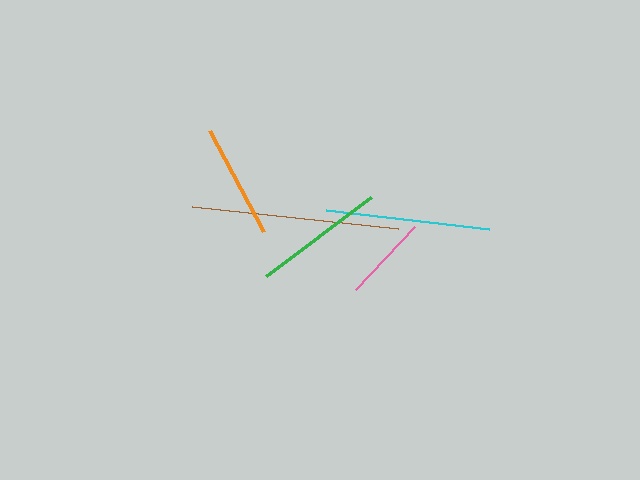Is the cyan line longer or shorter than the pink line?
The cyan line is longer than the pink line.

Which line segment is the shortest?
The pink line is the shortest at approximately 87 pixels.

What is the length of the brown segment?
The brown segment is approximately 207 pixels long.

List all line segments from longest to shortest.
From longest to shortest: brown, cyan, green, orange, pink.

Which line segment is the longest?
The brown line is the longest at approximately 207 pixels.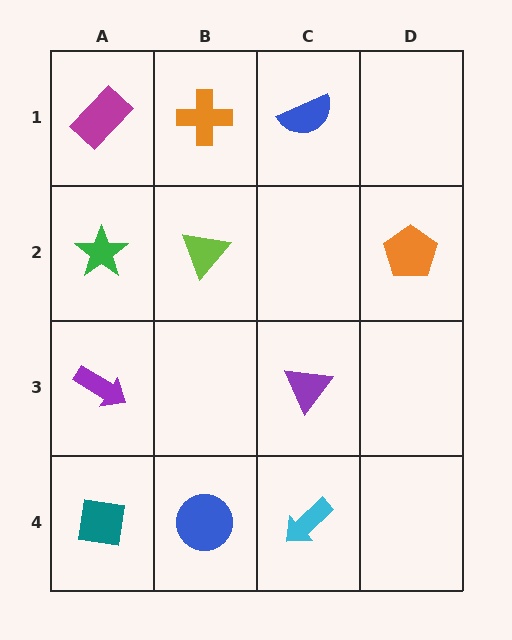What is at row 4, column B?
A blue circle.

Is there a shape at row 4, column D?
No, that cell is empty.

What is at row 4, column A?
A teal square.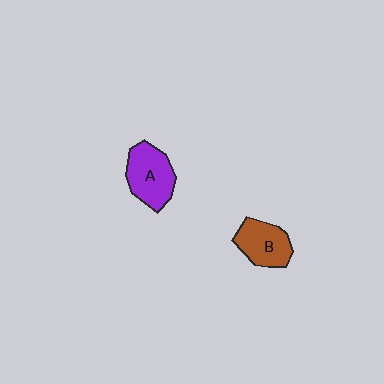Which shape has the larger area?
Shape A (purple).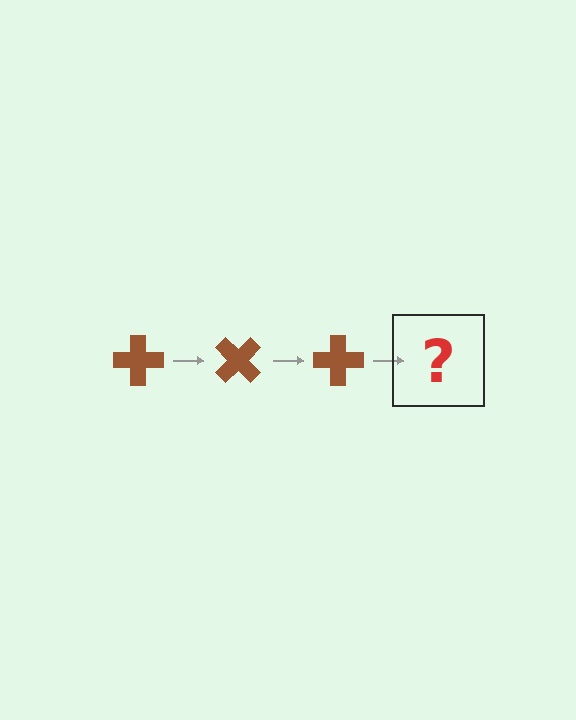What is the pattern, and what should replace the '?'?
The pattern is that the cross rotates 45 degrees each step. The '?' should be a brown cross rotated 135 degrees.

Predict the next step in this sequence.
The next step is a brown cross rotated 135 degrees.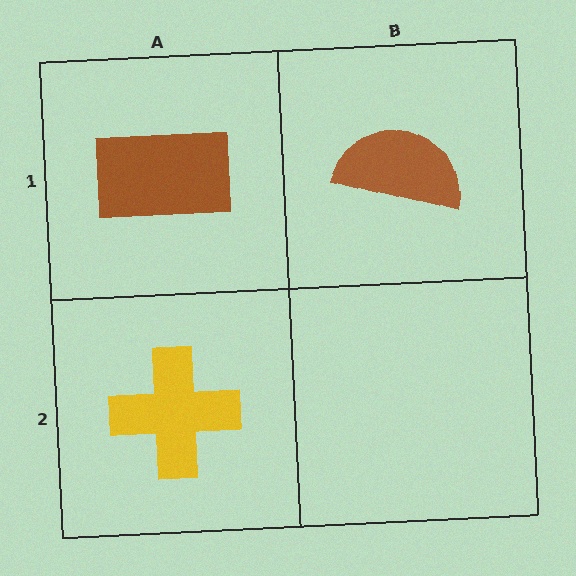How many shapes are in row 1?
2 shapes.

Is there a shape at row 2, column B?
No, that cell is empty.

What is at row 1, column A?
A brown rectangle.